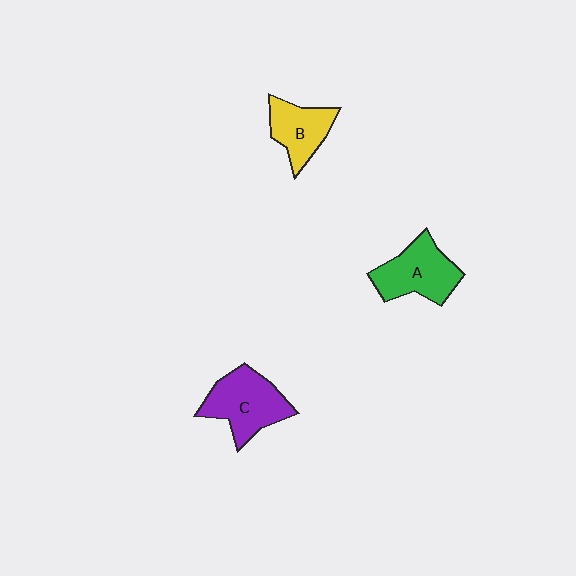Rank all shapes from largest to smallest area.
From largest to smallest: C (purple), A (green), B (yellow).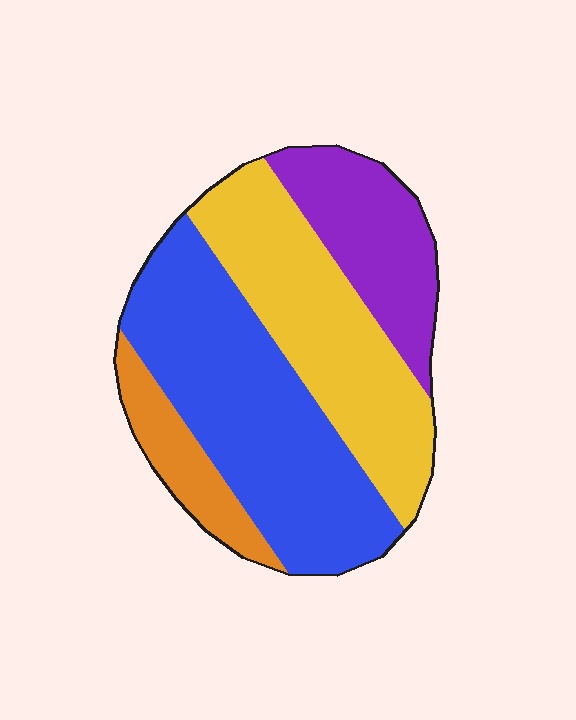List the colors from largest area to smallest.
From largest to smallest: blue, yellow, purple, orange.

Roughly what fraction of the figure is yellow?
Yellow takes up about one third (1/3) of the figure.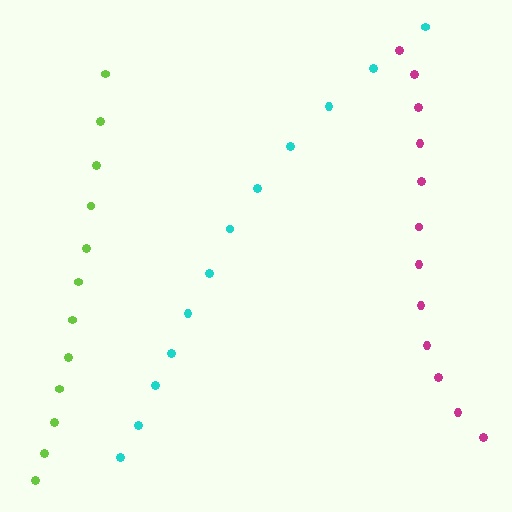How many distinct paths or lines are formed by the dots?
There are 3 distinct paths.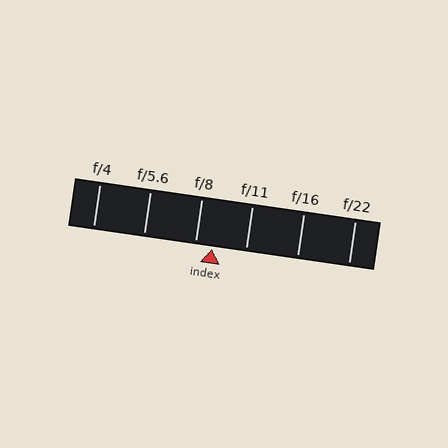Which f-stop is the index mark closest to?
The index mark is closest to f/8.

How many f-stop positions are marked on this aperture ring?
There are 6 f-stop positions marked.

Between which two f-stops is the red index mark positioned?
The index mark is between f/8 and f/11.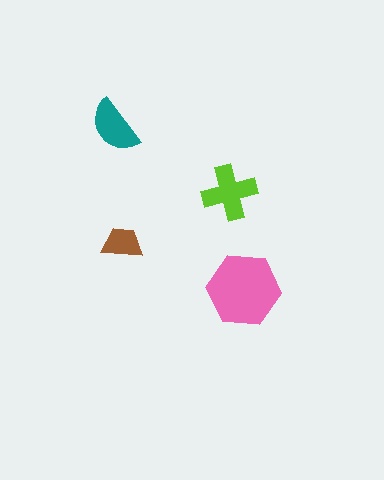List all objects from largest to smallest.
The pink hexagon, the lime cross, the teal semicircle, the brown trapezoid.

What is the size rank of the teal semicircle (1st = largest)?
3rd.